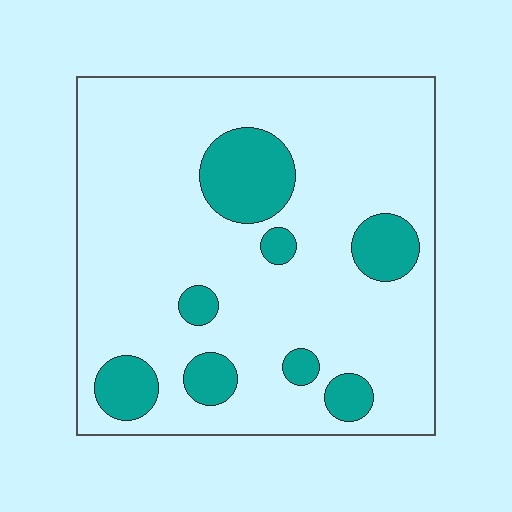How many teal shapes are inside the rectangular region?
8.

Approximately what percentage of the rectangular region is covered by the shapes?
Approximately 15%.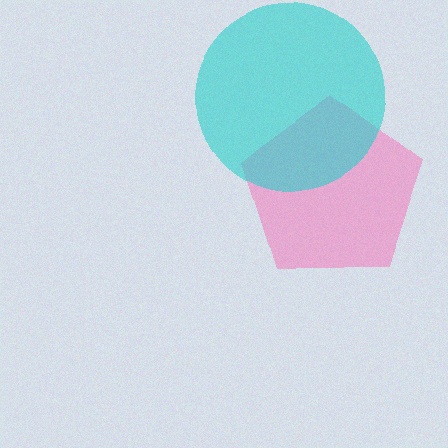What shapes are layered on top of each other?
The layered shapes are: a pink pentagon, a cyan circle.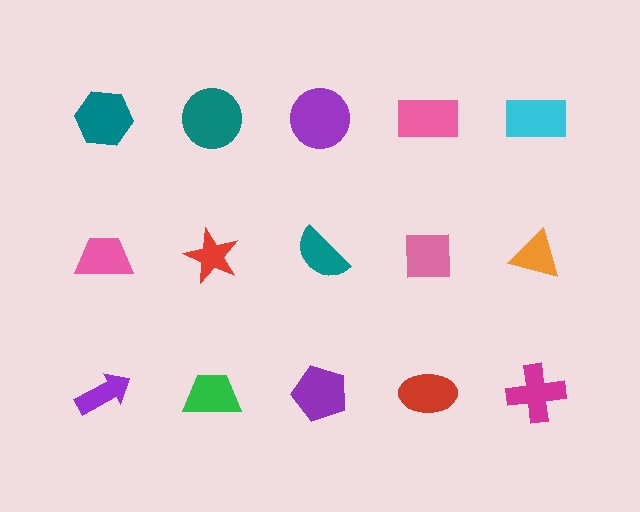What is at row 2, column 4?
A pink square.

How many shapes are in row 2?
5 shapes.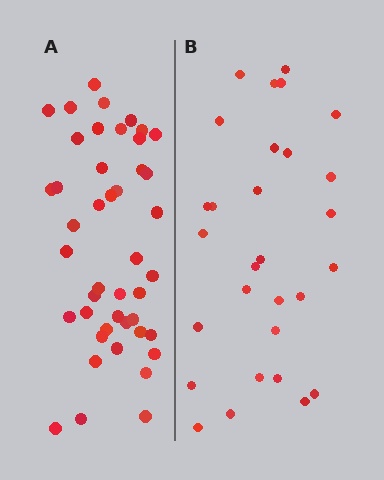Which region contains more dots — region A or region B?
Region A (the left region) has more dots.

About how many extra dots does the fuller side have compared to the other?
Region A has approximately 15 more dots than region B.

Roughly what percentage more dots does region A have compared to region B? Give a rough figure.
About 50% more.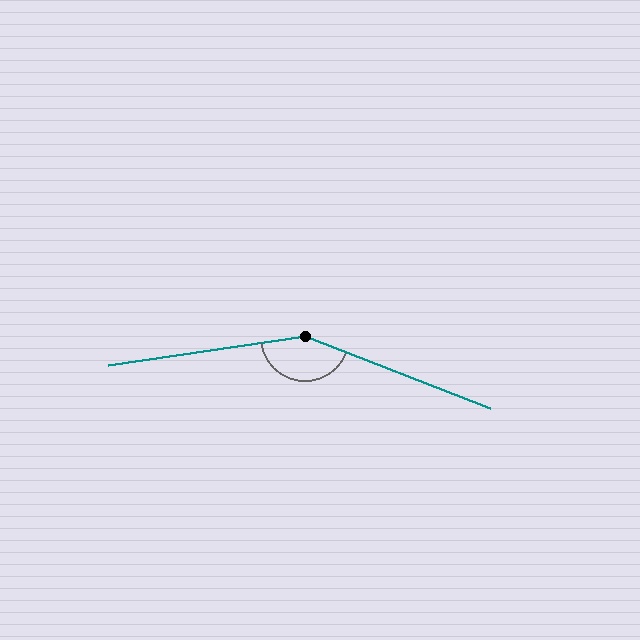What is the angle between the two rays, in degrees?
Approximately 150 degrees.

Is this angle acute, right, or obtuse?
It is obtuse.